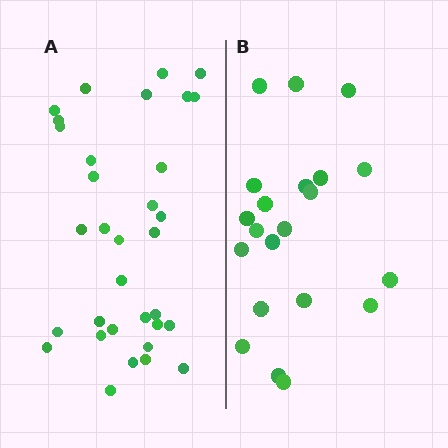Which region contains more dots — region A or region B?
Region A (the left region) has more dots.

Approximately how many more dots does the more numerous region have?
Region A has roughly 12 or so more dots than region B.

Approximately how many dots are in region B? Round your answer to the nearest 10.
About 20 dots. (The exact count is 21, which rounds to 20.)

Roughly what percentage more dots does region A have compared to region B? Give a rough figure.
About 55% more.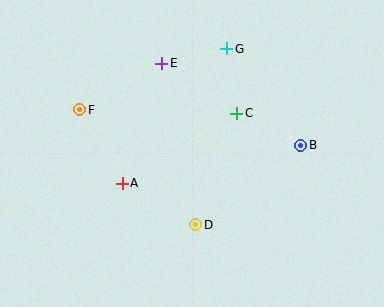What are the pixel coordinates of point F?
Point F is at (80, 110).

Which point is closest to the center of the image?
Point C at (237, 113) is closest to the center.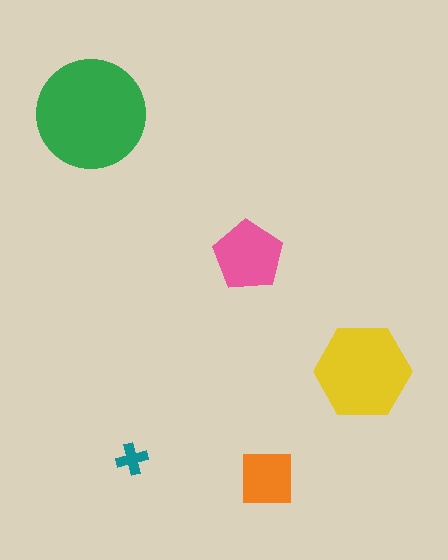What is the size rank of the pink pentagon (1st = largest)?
3rd.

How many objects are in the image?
There are 5 objects in the image.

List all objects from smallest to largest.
The teal cross, the orange square, the pink pentagon, the yellow hexagon, the green circle.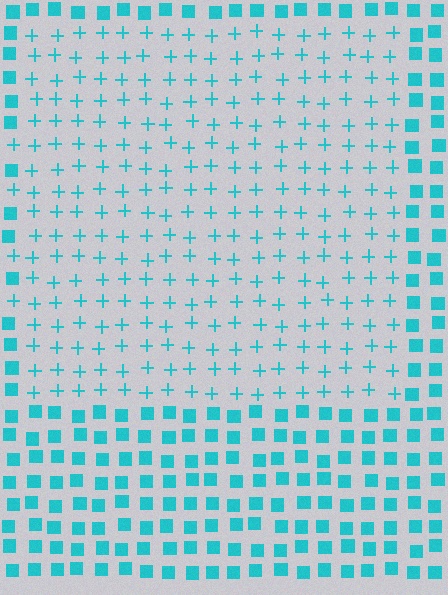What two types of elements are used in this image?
The image uses plus signs inside the rectangle region and squares outside it.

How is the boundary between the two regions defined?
The boundary is defined by a change in element shape: plus signs inside vs. squares outside. All elements share the same color and spacing.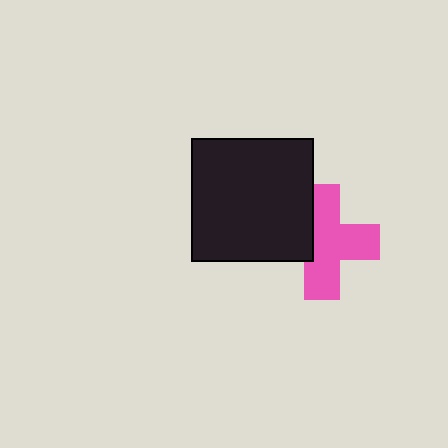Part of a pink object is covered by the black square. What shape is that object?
It is a cross.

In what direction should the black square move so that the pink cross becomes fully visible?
The black square should move left. That is the shortest direction to clear the overlap and leave the pink cross fully visible.